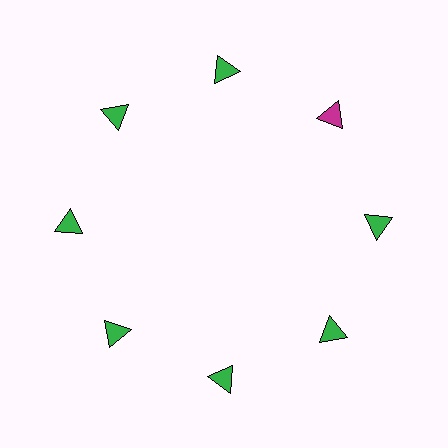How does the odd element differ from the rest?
It has a different color: magenta instead of green.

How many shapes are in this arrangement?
There are 8 shapes arranged in a ring pattern.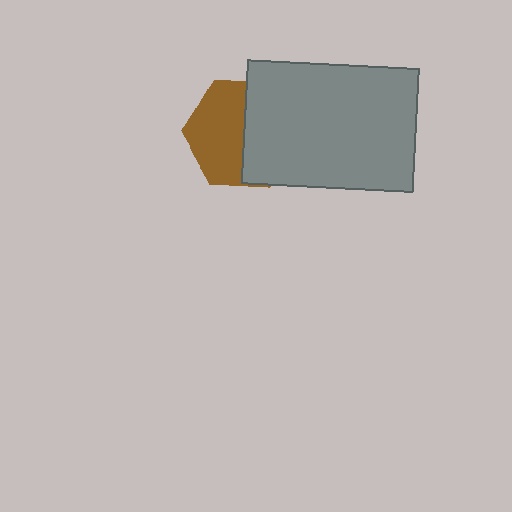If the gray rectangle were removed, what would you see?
You would see the complete brown hexagon.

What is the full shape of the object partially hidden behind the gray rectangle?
The partially hidden object is a brown hexagon.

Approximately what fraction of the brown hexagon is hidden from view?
Roughly 47% of the brown hexagon is hidden behind the gray rectangle.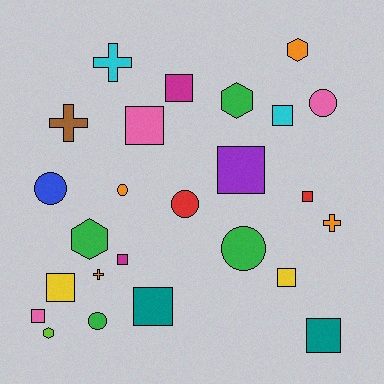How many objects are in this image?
There are 25 objects.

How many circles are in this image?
There are 6 circles.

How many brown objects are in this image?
There is 1 brown object.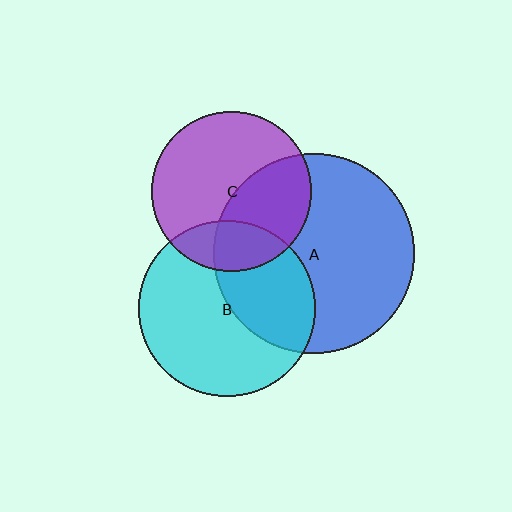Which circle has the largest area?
Circle A (blue).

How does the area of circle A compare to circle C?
Approximately 1.6 times.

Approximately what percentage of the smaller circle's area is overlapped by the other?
Approximately 20%.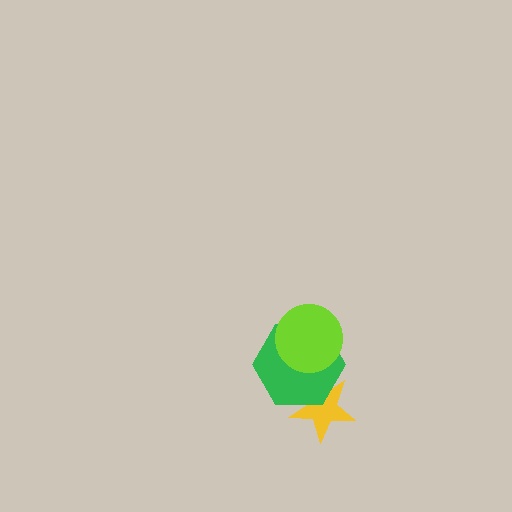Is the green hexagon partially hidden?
Yes, it is partially covered by another shape.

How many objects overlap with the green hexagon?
2 objects overlap with the green hexagon.